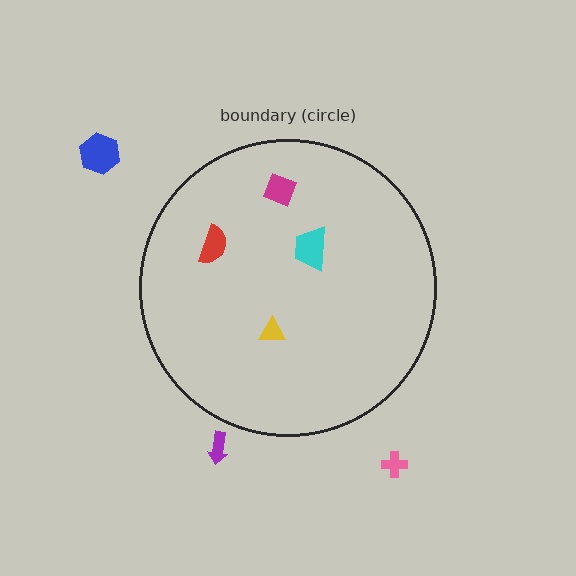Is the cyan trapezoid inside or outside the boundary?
Inside.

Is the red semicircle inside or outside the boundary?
Inside.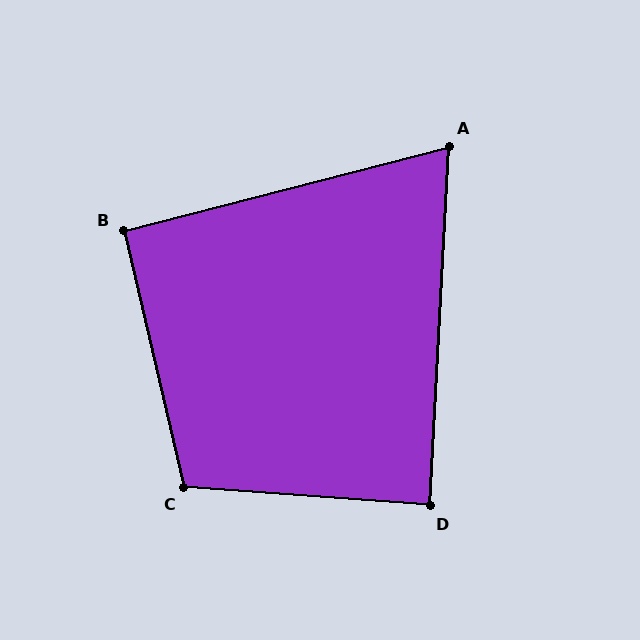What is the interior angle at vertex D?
Approximately 89 degrees (approximately right).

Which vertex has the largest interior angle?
C, at approximately 107 degrees.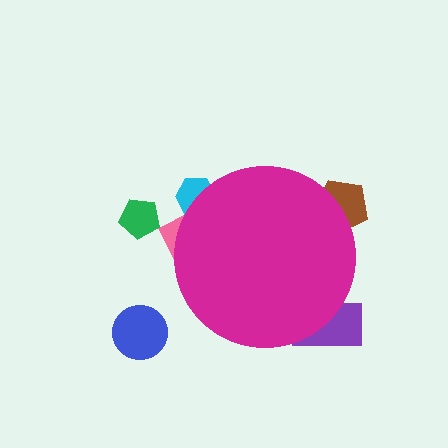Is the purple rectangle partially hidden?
Yes, the purple rectangle is partially hidden behind the magenta circle.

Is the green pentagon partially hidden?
No, the green pentagon is fully visible.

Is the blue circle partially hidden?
No, the blue circle is fully visible.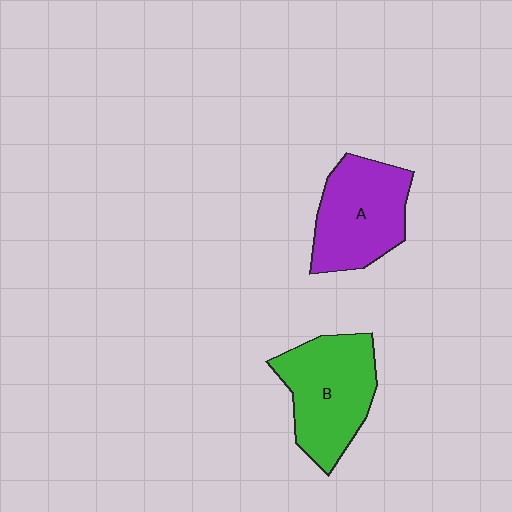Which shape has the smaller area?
Shape A (purple).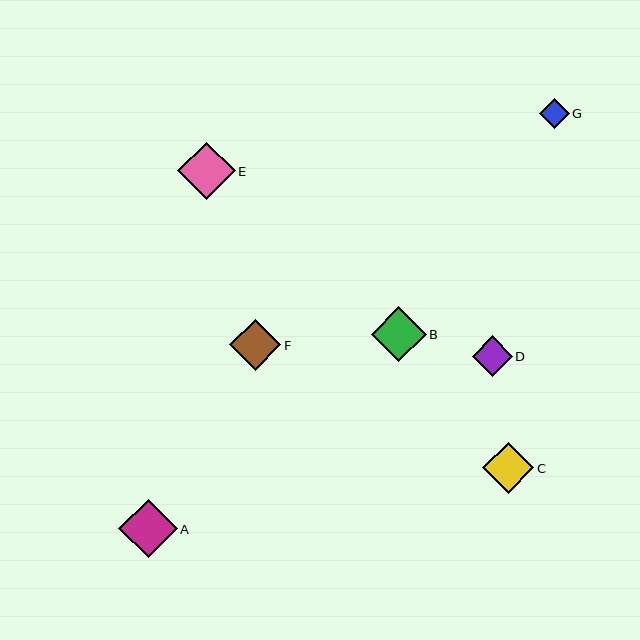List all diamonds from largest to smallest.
From largest to smallest: A, E, B, F, C, D, G.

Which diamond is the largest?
Diamond A is the largest with a size of approximately 59 pixels.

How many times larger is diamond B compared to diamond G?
Diamond B is approximately 1.8 times the size of diamond G.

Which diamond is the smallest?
Diamond G is the smallest with a size of approximately 30 pixels.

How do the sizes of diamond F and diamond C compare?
Diamond F and diamond C are approximately the same size.